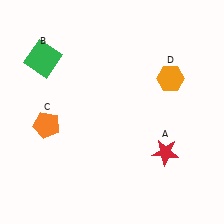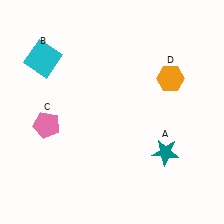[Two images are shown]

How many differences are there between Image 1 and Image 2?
There are 3 differences between the two images.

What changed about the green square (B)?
In Image 1, B is green. In Image 2, it changed to cyan.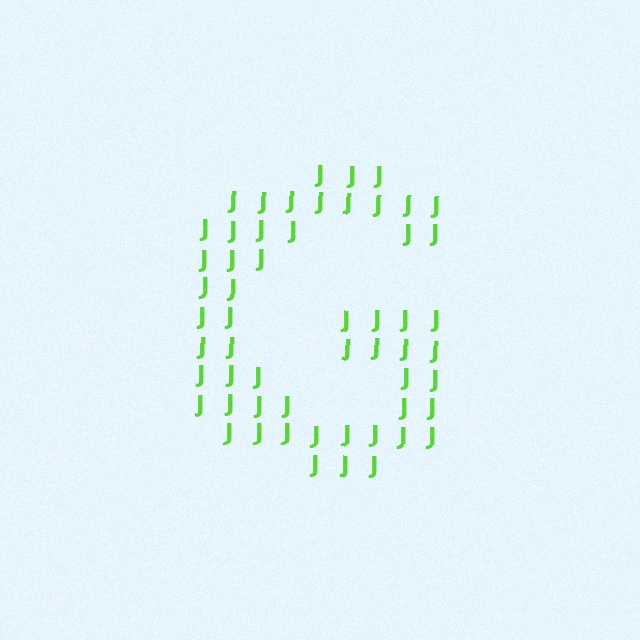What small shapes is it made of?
It is made of small letter J's.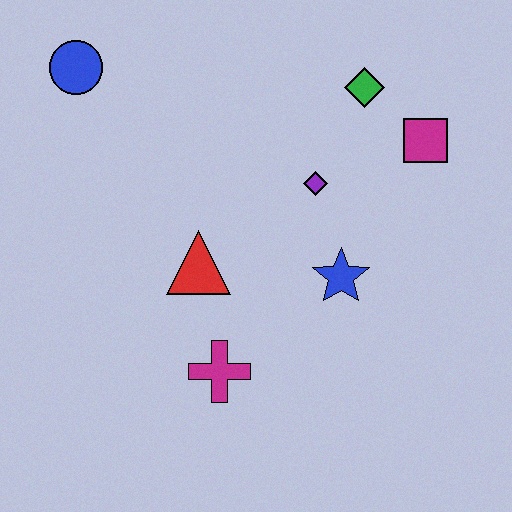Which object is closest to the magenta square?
The green diamond is closest to the magenta square.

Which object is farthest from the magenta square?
The blue circle is farthest from the magenta square.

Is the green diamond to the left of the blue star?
No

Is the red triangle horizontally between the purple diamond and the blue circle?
Yes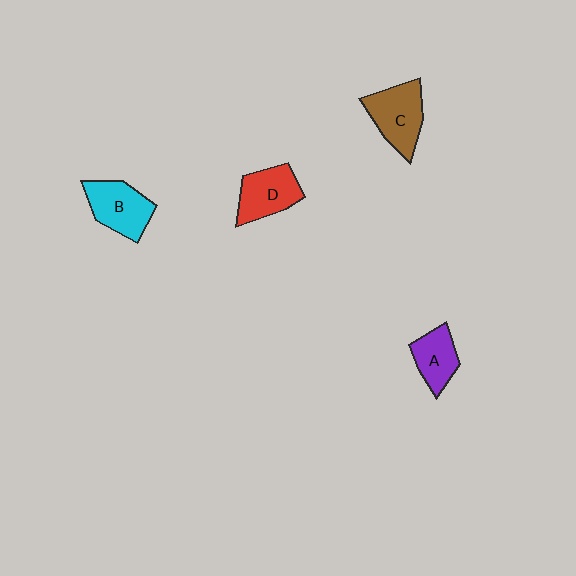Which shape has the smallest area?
Shape A (purple).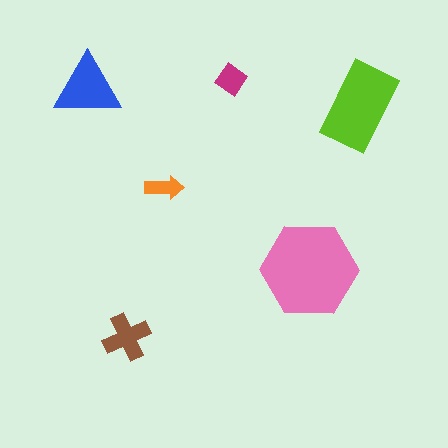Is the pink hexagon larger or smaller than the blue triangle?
Larger.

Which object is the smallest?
The orange arrow.